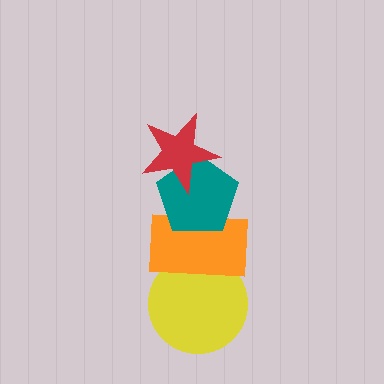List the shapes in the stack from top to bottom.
From top to bottom: the red star, the teal pentagon, the orange rectangle, the yellow circle.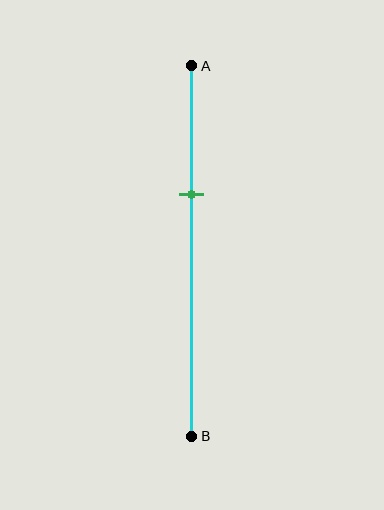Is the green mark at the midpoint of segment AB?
No, the mark is at about 35% from A, not at the 50% midpoint.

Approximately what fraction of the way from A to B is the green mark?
The green mark is approximately 35% of the way from A to B.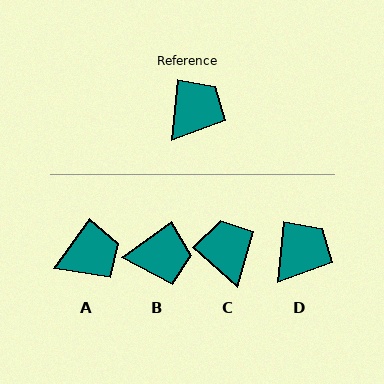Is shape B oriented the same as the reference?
No, it is off by about 49 degrees.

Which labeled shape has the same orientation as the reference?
D.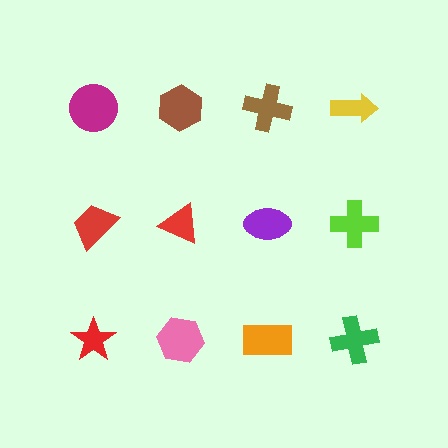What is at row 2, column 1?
A red trapezoid.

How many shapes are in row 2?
4 shapes.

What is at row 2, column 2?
A red triangle.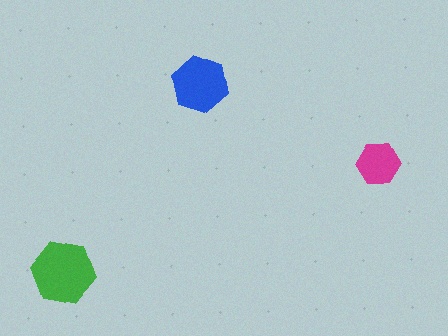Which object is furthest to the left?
The green hexagon is leftmost.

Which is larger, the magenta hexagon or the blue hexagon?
The blue one.